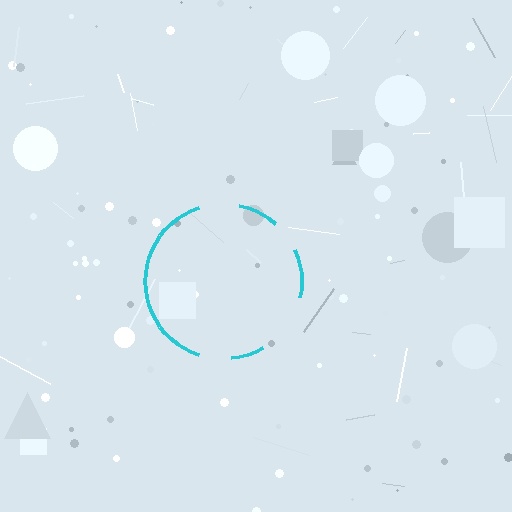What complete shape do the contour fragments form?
The contour fragments form a circle.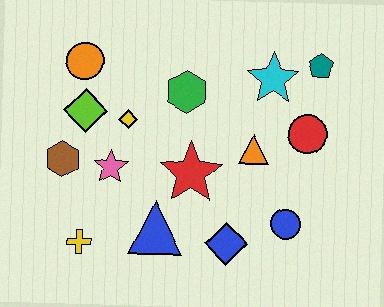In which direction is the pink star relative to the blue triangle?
The pink star is above the blue triangle.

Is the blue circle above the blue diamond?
Yes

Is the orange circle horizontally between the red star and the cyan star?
No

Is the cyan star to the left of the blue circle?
Yes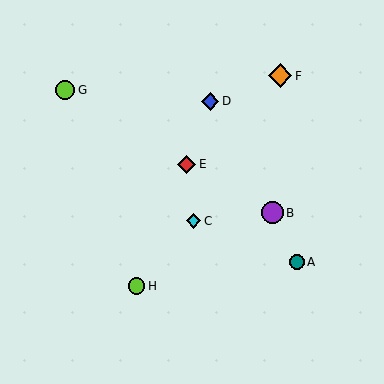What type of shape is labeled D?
Shape D is a blue diamond.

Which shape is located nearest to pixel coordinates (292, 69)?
The orange diamond (labeled F) at (280, 76) is nearest to that location.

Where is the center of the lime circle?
The center of the lime circle is at (65, 90).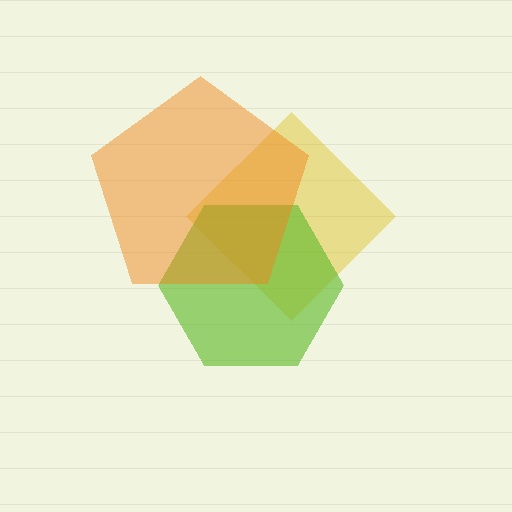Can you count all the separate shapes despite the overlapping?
Yes, there are 3 separate shapes.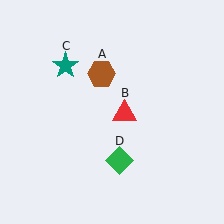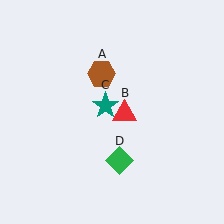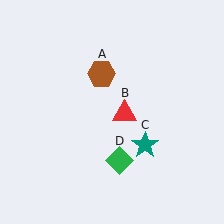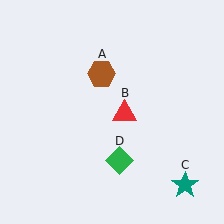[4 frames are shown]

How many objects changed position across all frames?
1 object changed position: teal star (object C).